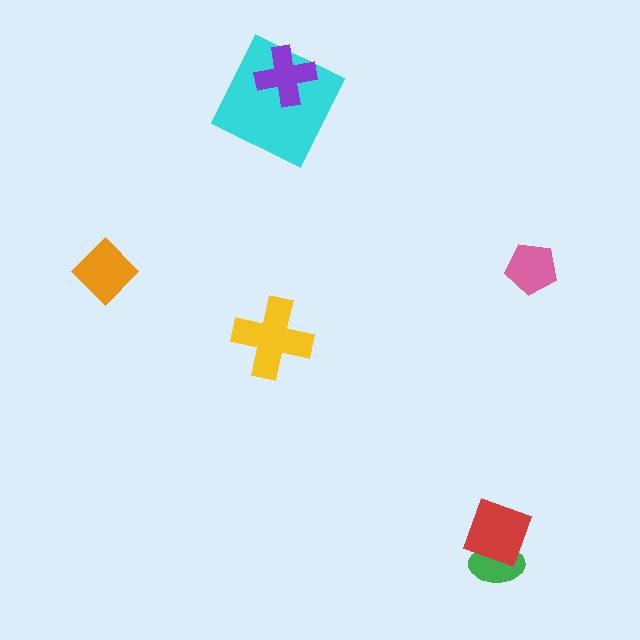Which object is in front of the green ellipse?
The red square is in front of the green ellipse.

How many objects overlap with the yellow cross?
0 objects overlap with the yellow cross.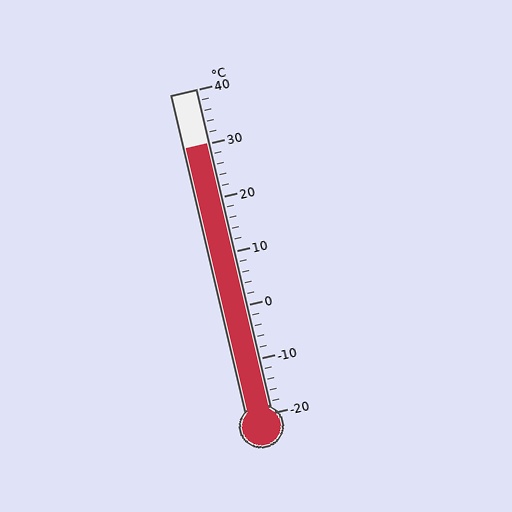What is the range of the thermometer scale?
The thermometer scale ranges from -20°C to 40°C.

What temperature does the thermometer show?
The thermometer shows approximately 30°C.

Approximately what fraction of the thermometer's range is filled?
The thermometer is filled to approximately 85% of its range.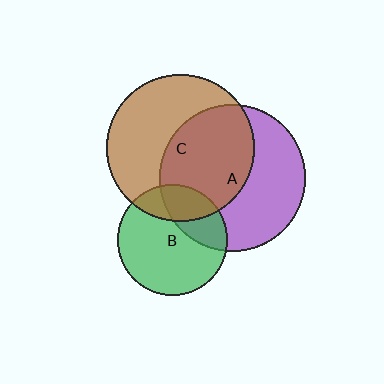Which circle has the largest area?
Circle C (brown).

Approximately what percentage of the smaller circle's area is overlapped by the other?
Approximately 30%.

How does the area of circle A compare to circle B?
Approximately 1.8 times.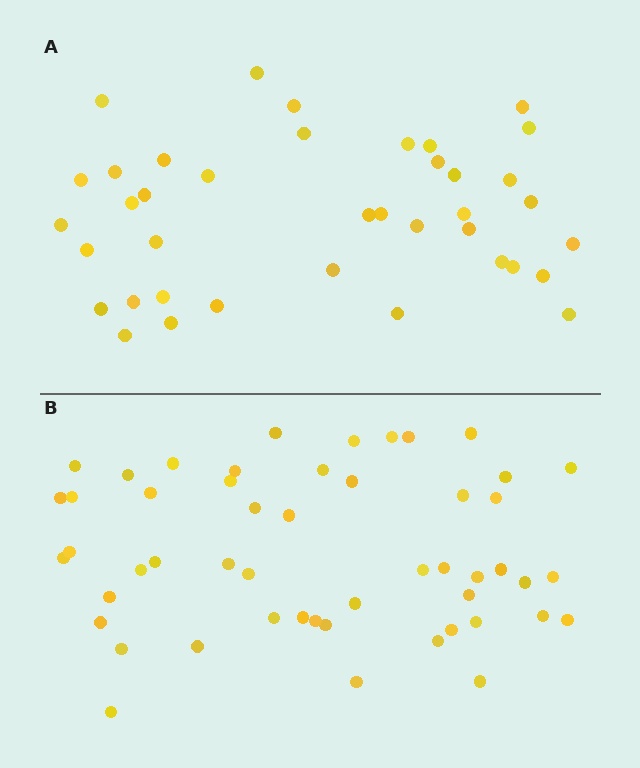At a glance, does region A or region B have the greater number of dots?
Region B (the bottom region) has more dots.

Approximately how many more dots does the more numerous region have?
Region B has roughly 12 or so more dots than region A.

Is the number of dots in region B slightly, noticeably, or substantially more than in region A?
Region B has noticeably more, but not dramatically so. The ratio is roughly 1.3 to 1.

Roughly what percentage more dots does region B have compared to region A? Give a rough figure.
About 30% more.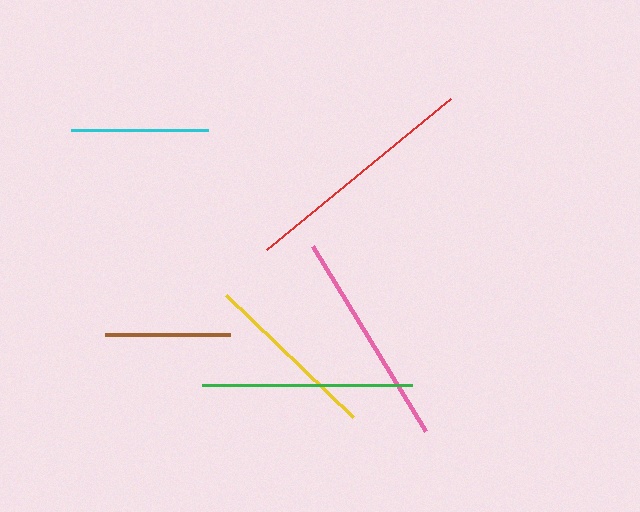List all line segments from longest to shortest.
From longest to shortest: red, pink, green, yellow, cyan, brown.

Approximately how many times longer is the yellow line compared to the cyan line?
The yellow line is approximately 1.3 times the length of the cyan line.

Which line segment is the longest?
The red line is the longest at approximately 238 pixels.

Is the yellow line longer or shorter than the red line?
The red line is longer than the yellow line.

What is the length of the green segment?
The green segment is approximately 210 pixels long.